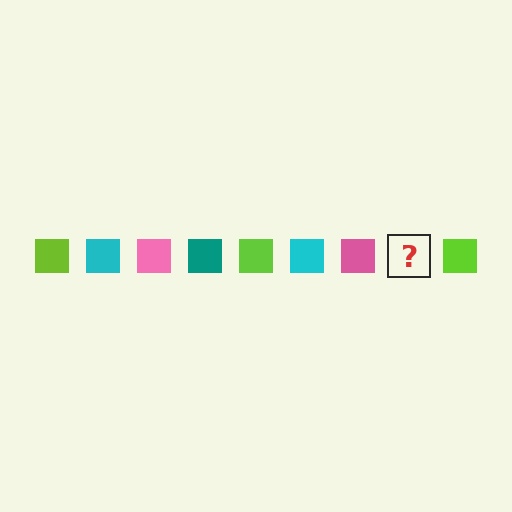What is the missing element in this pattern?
The missing element is a teal square.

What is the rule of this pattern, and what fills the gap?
The rule is that the pattern cycles through lime, cyan, pink, teal squares. The gap should be filled with a teal square.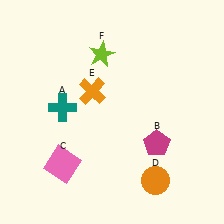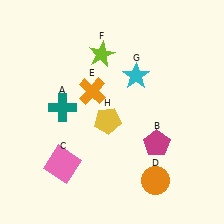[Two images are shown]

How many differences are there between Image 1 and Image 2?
There are 2 differences between the two images.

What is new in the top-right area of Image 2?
A cyan star (G) was added in the top-right area of Image 2.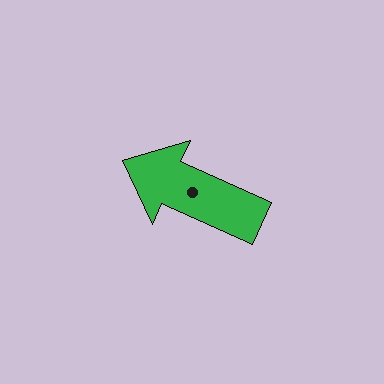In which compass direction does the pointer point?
Northwest.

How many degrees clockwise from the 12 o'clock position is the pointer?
Approximately 294 degrees.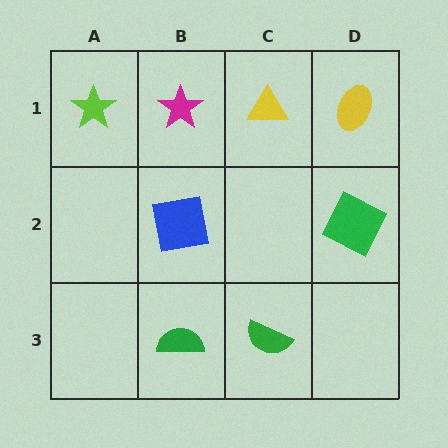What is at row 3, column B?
A green semicircle.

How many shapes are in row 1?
4 shapes.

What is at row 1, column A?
A lime star.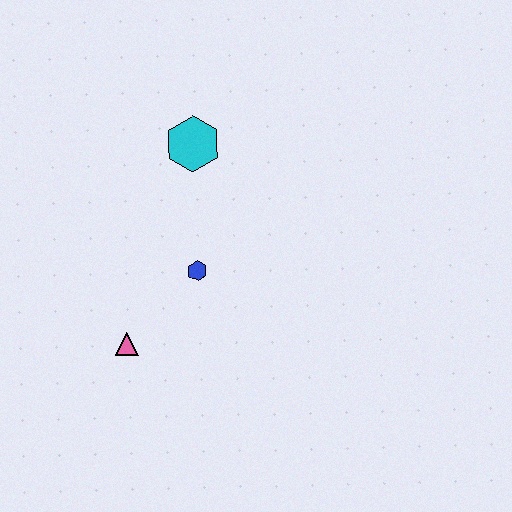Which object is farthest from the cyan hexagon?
The pink triangle is farthest from the cyan hexagon.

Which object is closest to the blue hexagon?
The pink triangle is closest to the blue hexagon.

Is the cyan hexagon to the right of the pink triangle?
Yes